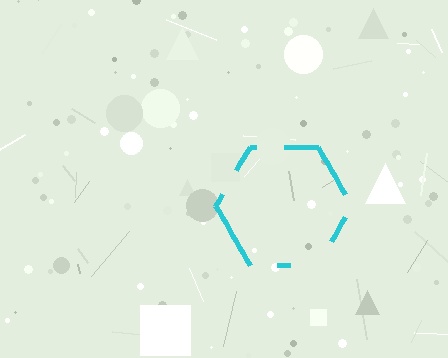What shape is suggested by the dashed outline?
The dashed outline suggests a hexagon.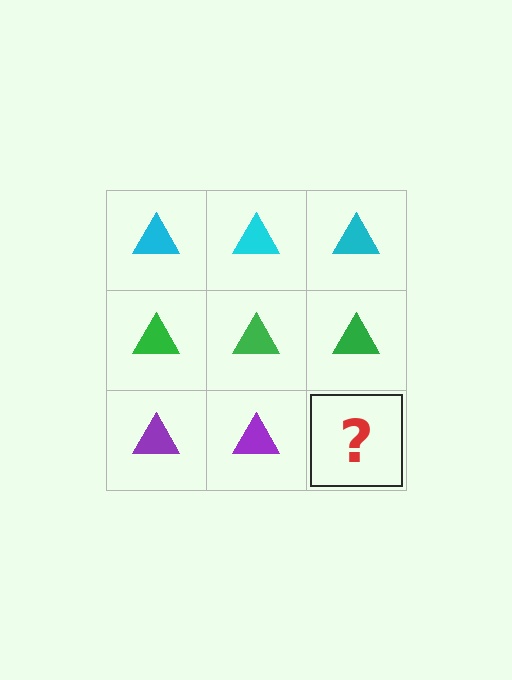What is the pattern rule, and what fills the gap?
The rule is that each row has a consistent color. The gap should be filled with a purple triangle.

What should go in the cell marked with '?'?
The missing cell should contain a purple triangle.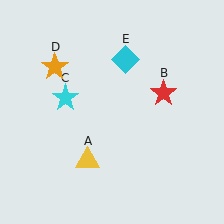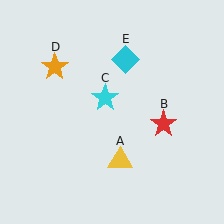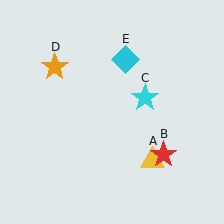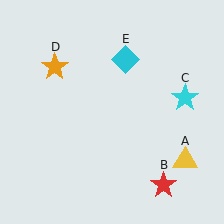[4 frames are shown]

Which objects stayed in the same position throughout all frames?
Orange star (object D) and cyan diamond (object E) remained stationary.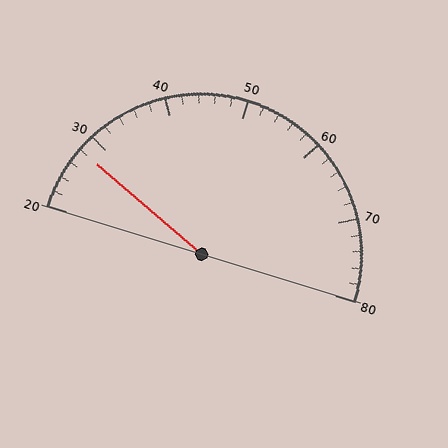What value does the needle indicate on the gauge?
The needle indicates approximately 28.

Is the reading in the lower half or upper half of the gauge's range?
The reading is in the lower half of the range (20 to 80).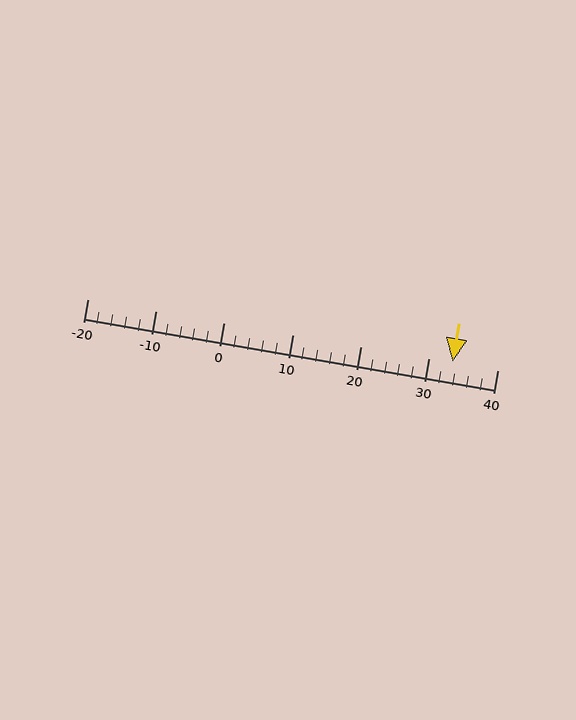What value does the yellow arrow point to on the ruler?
The yellow arrow points to approximately 33.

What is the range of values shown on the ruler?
The ruler shows values from -20 to 40.